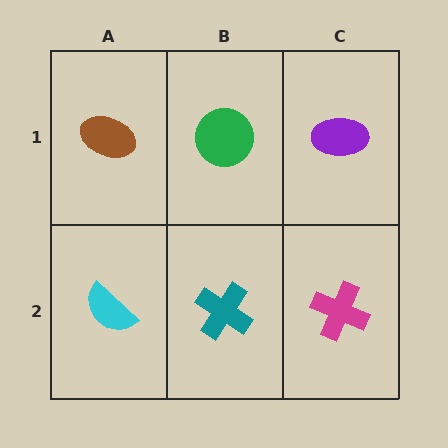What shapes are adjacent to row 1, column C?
A magenta cross (row 2, column C), a green circle (row 1, column B).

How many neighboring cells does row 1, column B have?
3.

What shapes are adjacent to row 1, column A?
A cyan semicircle (row 2, column A), a green circle (row 1, column B).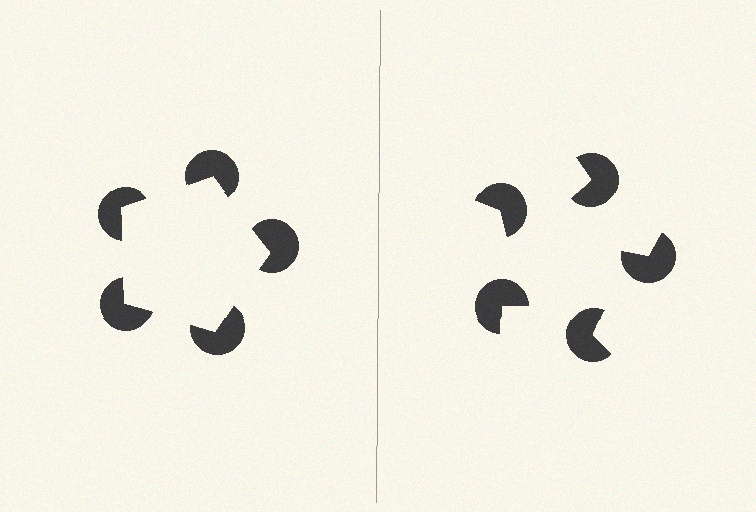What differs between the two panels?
The pac-man discs are positioned identically on both sides; only the wedge orientations differ. On the left they align to a pentagon; on the right they are misaligned.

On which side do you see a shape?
An illusory pentagon appears on the left side. On the right side the wedge cuts are rotated, so no coherent shape forms.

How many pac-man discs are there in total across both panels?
10 — 5 on each side.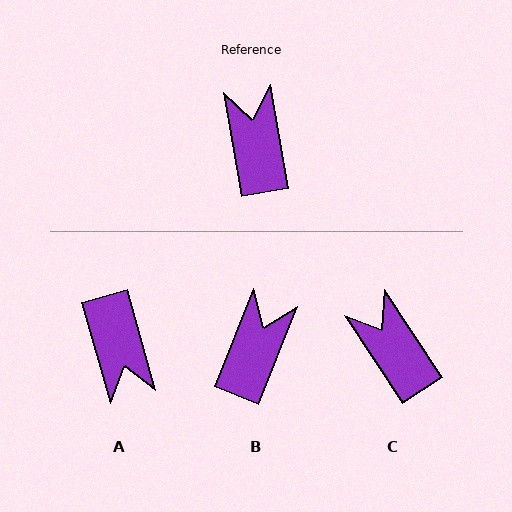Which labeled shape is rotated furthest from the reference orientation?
A, about 174 degrees away.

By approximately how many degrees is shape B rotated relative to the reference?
Approximately 32 degrees clockwise.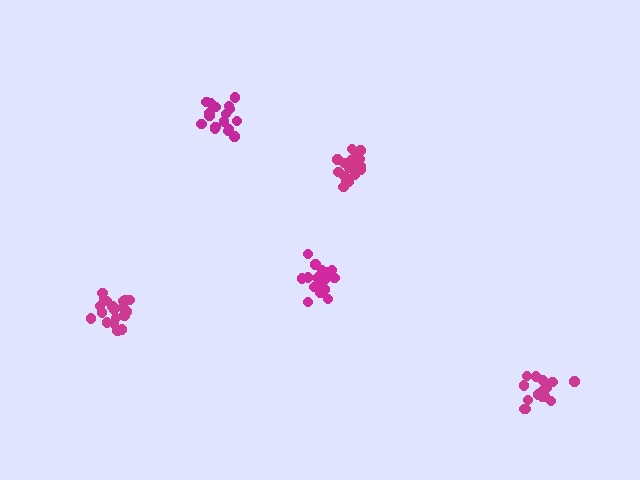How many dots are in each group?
Group 1: 21 dots, Group 2: 15 dots, Group 3: 20 dots, Group 4: 19 dots, Group 5: 17 dots (92 total).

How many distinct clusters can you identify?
There are 5 distinct clusters.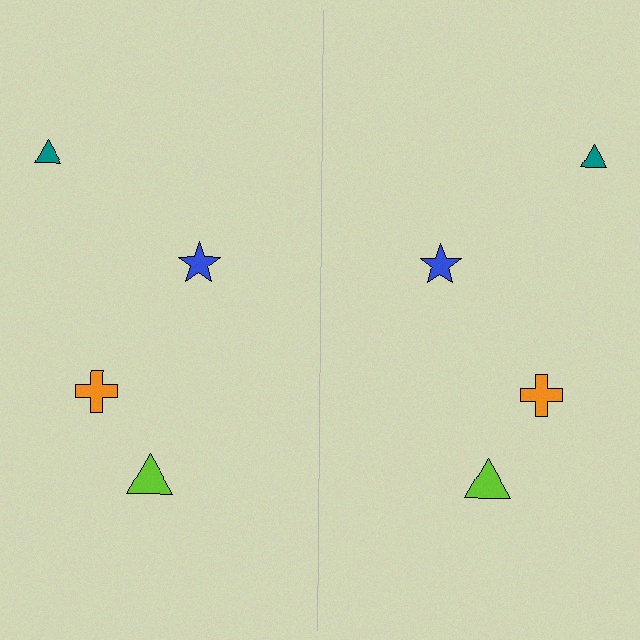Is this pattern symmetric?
Yes, this pattern has bilateral (reflection) symmetry.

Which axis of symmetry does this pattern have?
The pattern has a vertical axis of symmetry running through the center of the image.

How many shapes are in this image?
There are 8 shapes in this image.